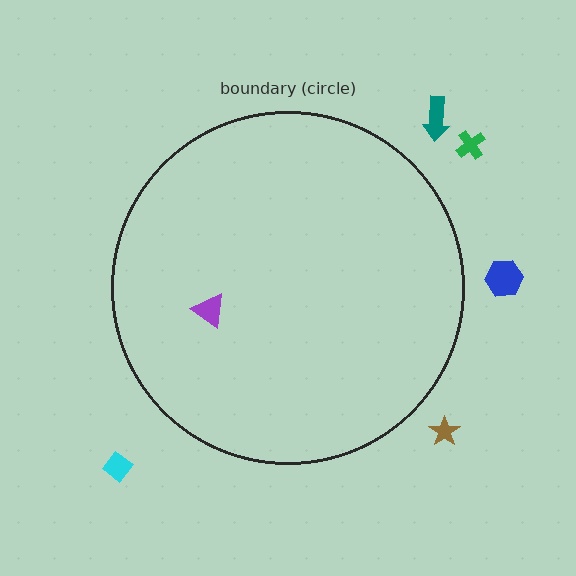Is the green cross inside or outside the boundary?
Outside.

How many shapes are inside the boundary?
1 inside, 5 outside.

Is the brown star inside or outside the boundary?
Outside.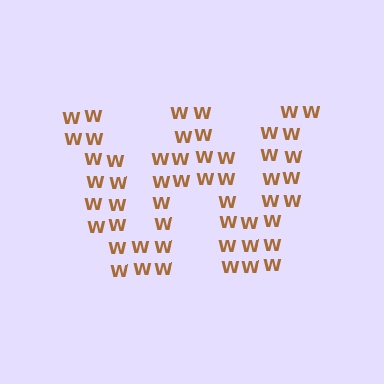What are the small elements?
The small elements are letter W's.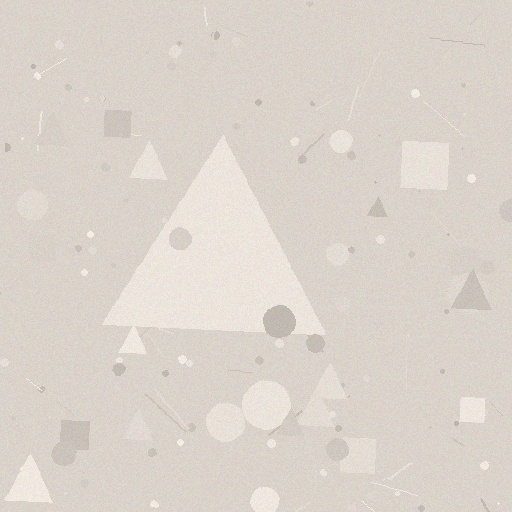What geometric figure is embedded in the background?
A triangle is embedded in the background.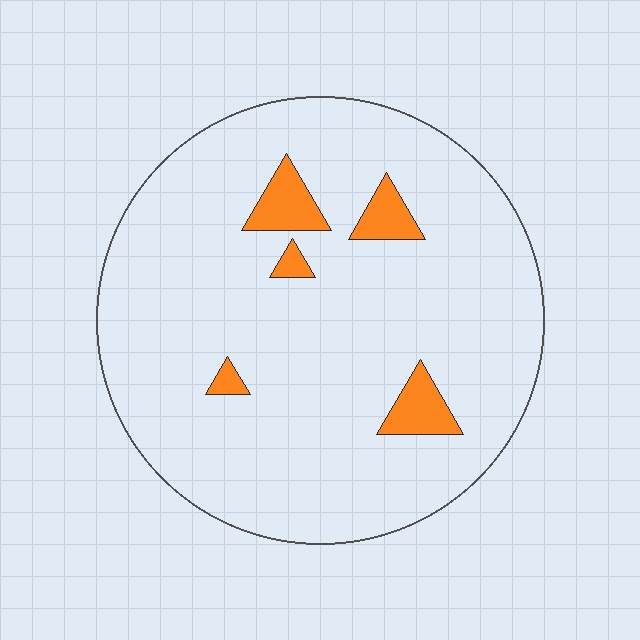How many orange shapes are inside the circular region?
5.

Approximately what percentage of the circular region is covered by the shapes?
Approximately 5%.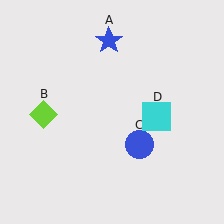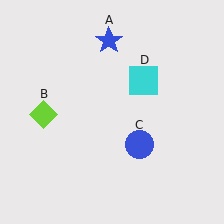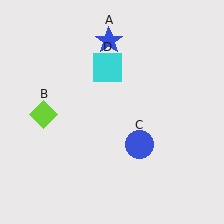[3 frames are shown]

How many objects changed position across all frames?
1 object changed position: cyan square (object D).